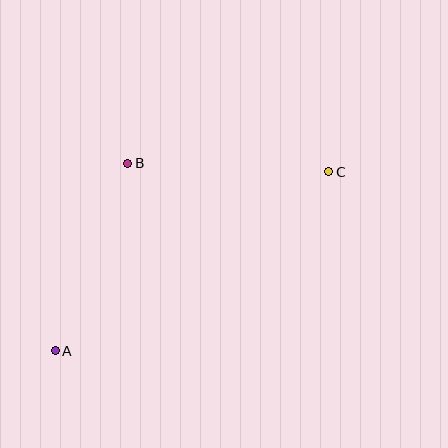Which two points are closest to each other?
Points B and C are closest to each other.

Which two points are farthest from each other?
Points A and C are farthest from each other.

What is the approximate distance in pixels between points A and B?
The distance between A and B is approximately 201 pixels.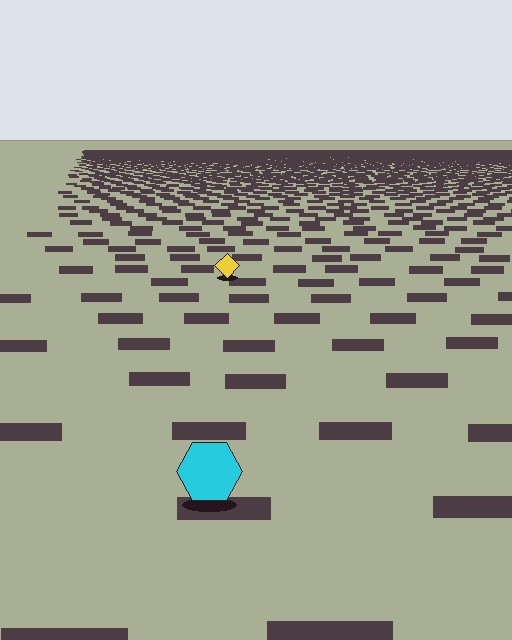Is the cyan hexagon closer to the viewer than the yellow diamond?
Yes. The cyan hexagon is closer — you can tell from the texture gradient: the ground texture is coarser near it.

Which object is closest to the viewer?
The cyan hexagon is closest. The texture marks near it are larger and more spread out.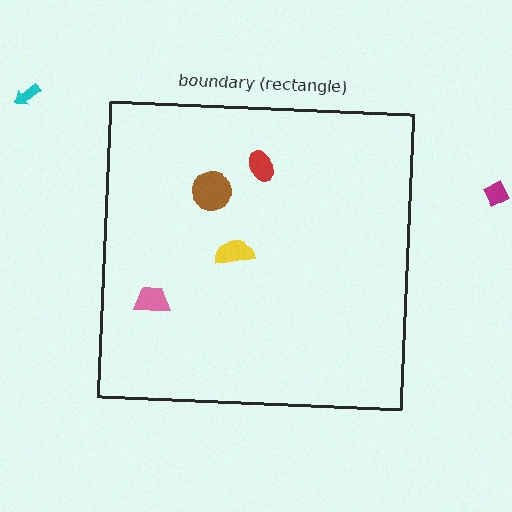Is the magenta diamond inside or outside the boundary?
Outside.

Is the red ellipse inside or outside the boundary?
Inside.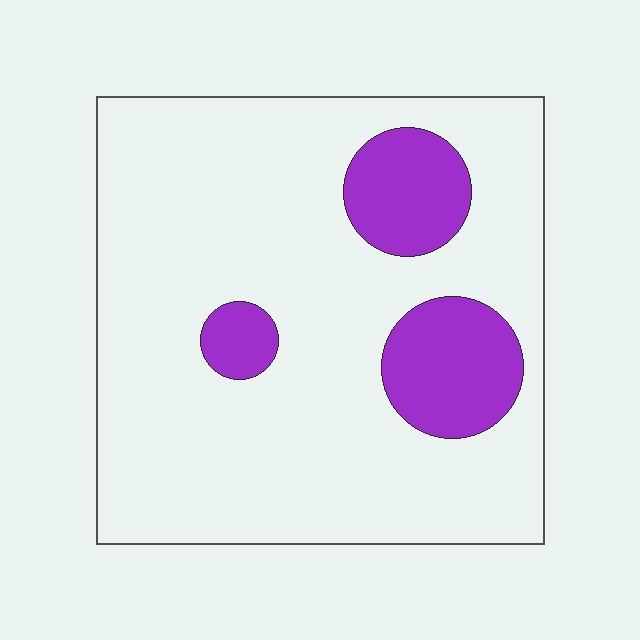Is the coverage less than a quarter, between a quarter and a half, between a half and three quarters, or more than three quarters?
Less than a quarter.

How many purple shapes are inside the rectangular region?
3.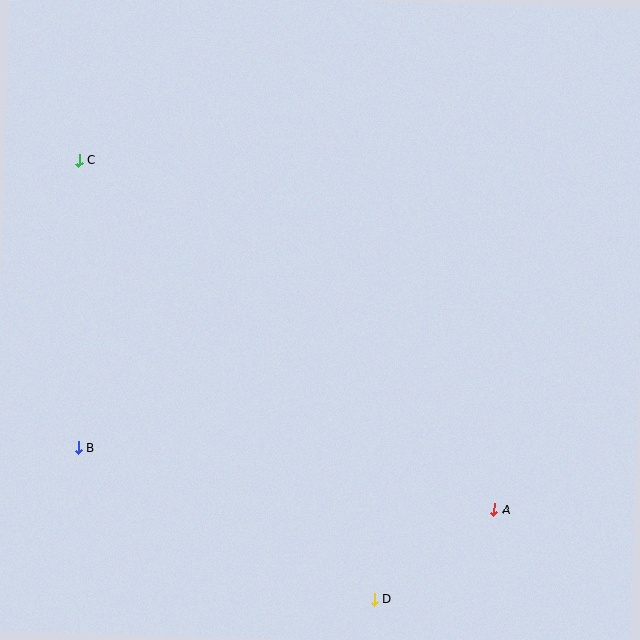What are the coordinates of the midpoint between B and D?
The midpoint between B and D is at (226, 523).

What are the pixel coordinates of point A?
Point A is at (494, 509).